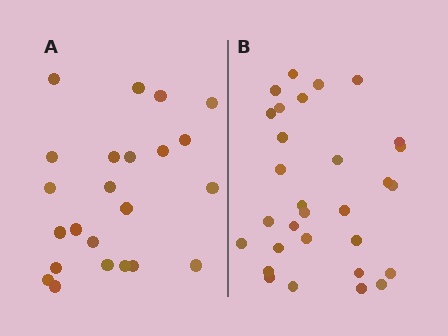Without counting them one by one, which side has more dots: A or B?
Region B (the right region) has more dots.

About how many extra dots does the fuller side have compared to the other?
Region B has roughly 8 or so more dots than region A.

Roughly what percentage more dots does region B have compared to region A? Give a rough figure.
About 30% more.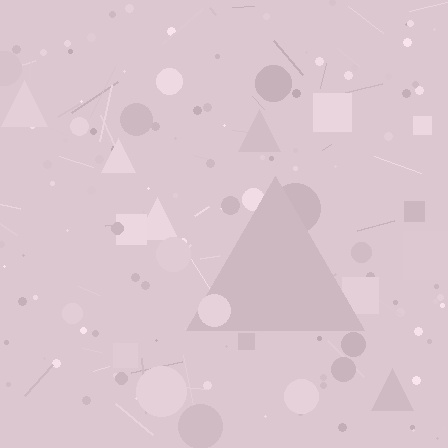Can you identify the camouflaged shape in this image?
The camouflaged shape is a triangle.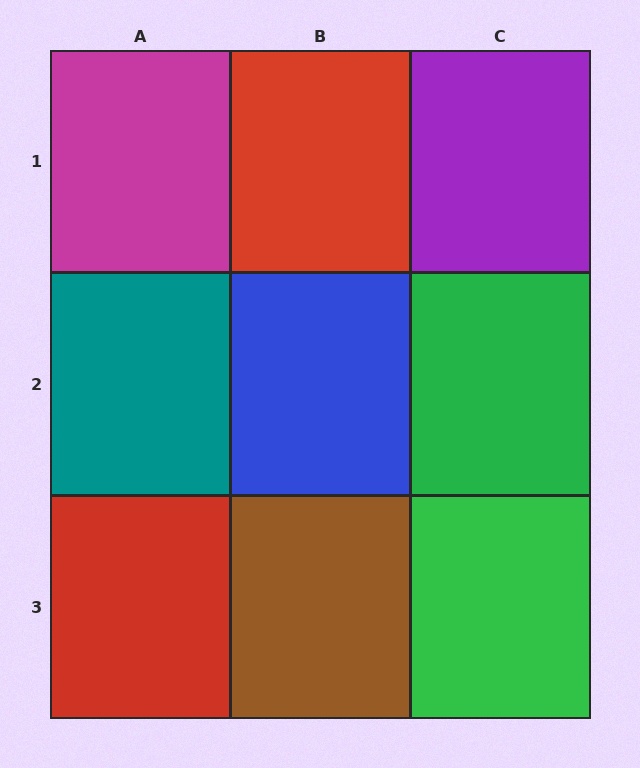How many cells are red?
2 cells are red.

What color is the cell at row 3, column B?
Brown.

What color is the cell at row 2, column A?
Teal.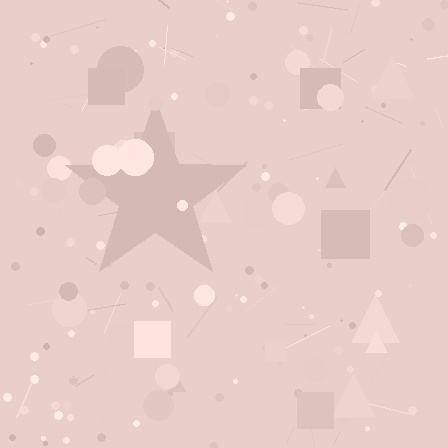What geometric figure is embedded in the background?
A star is embedded in the background.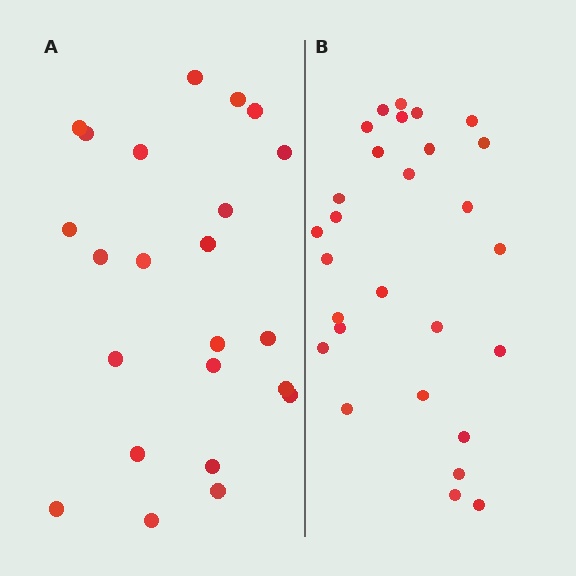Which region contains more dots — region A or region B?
Region B (the right region) has more dots.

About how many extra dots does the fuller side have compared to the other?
Region B has about 5 more dots than region A.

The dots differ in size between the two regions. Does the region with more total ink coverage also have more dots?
No. Region A has more total ink coverage because its dots are larger, but region B actually contains more individual dots. Total area can be misleading — the number of items is what matters here.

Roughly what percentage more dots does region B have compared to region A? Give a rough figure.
About 20% more.